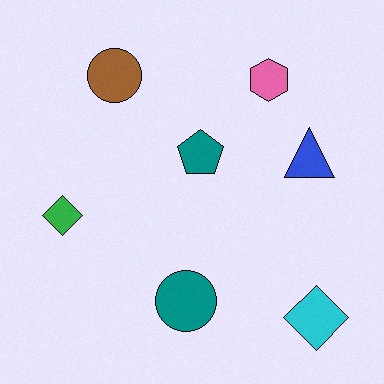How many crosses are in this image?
There are no crosses.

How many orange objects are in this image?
There are no orange objects.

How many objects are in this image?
There are 7 objects.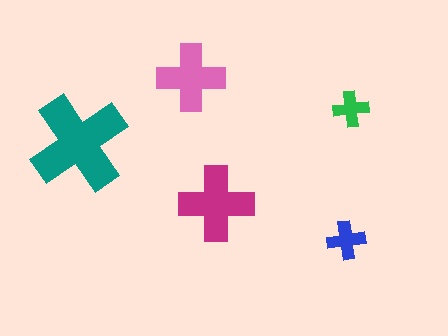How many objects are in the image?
There are 5 objects in the image.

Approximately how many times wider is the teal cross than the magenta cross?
About 1.5 times wider.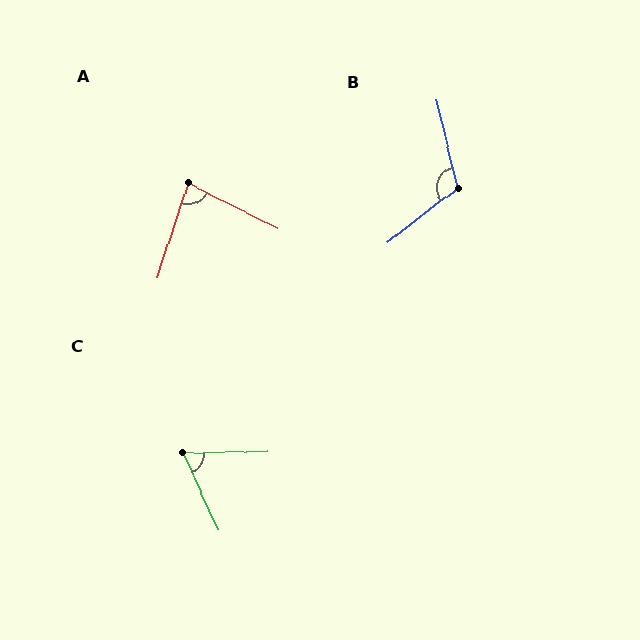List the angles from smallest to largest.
C (67°), A (82°), B (114°).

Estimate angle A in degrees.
Approximately 82 degrees.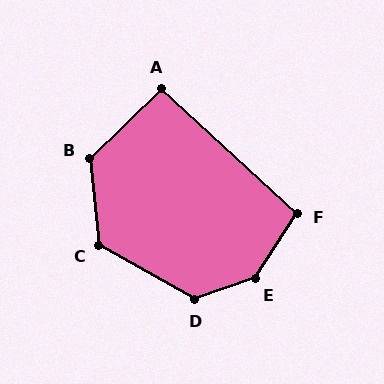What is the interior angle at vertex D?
Approximately 132 degrees (obtuse).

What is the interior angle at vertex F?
Approximately 100 degrees (obtuse).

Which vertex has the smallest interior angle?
A, at approximately 93 degrees.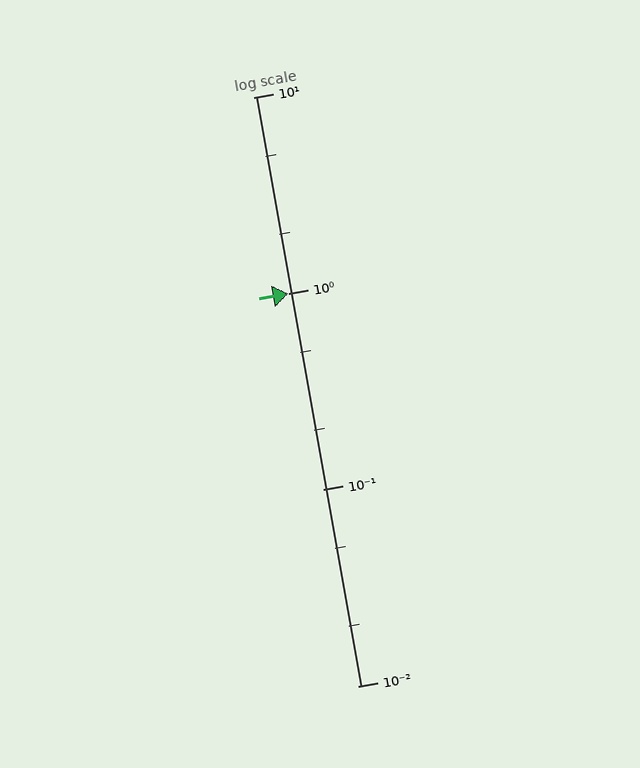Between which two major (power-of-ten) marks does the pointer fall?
The pointer is between 1 and 10.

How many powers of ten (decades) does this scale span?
The scale spans 3 decades, from 0.01 to 10.